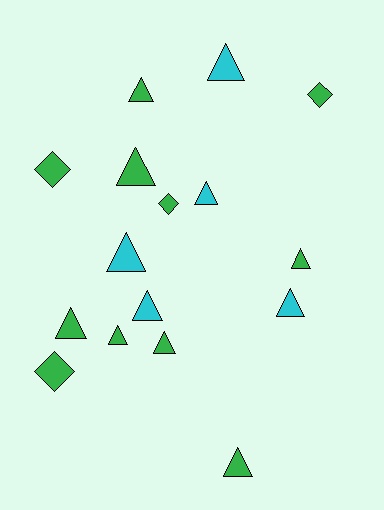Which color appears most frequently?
Green, with 11 objects.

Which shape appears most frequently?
Triangle, with 12 objects.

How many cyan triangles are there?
There are 5 cyan triangles.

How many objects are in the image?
There are 16 objects.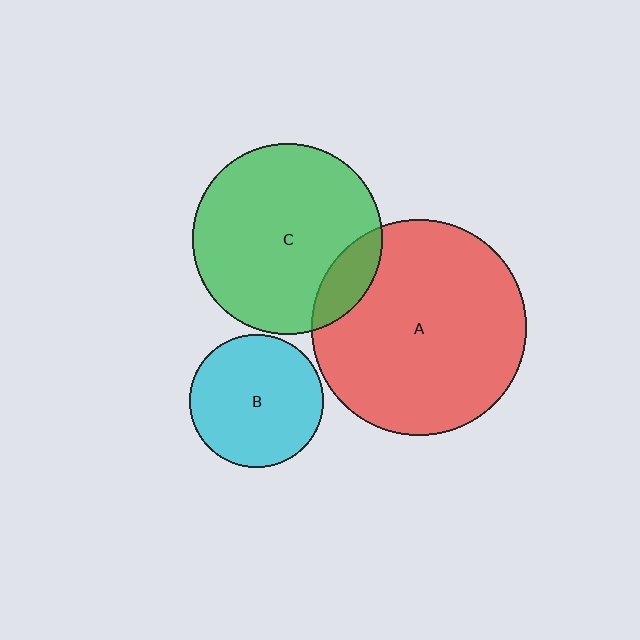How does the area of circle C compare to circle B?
Approximately 2.0 times.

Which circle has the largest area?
Circle A (red).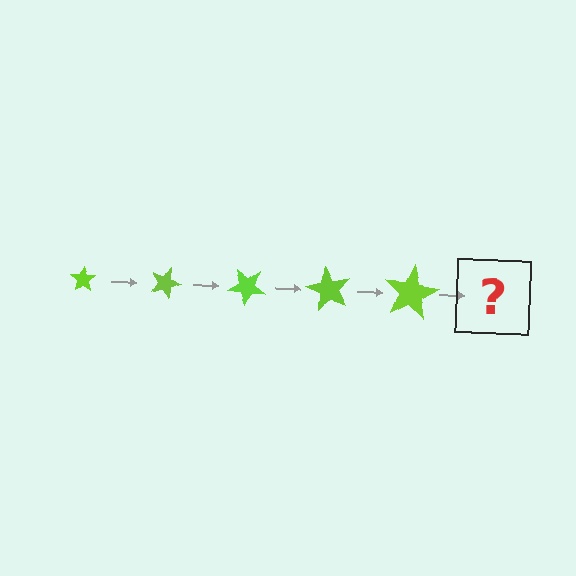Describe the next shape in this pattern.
It should be a star, larger than the previous one and rotated 100 degrees from the start.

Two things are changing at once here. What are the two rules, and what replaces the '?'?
The two rules are that the star grows larger each step and it rotates 20 degrees each step. The '?' should be a star, larger than the previous one and rotated 100 degrees from the start.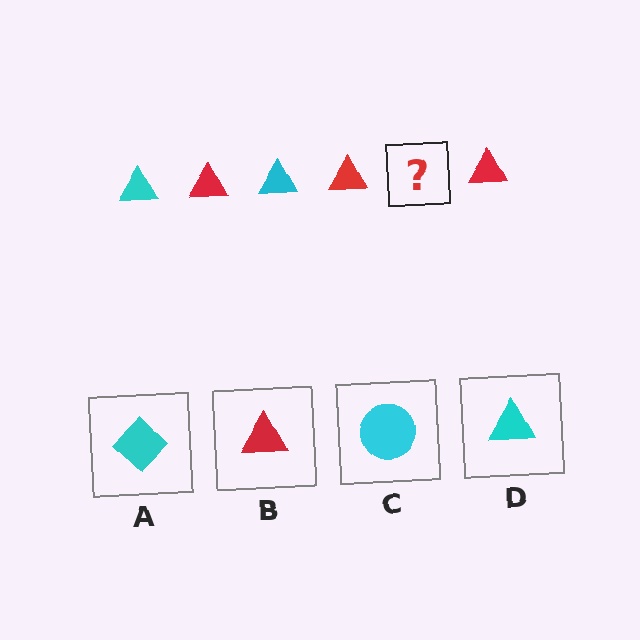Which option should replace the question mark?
Option D.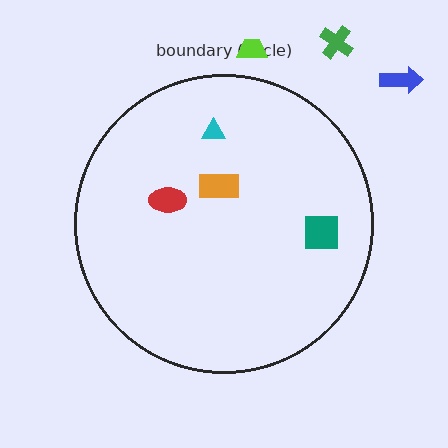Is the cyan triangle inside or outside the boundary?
Inside.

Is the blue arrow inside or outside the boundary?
Outside.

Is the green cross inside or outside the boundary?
Outside.